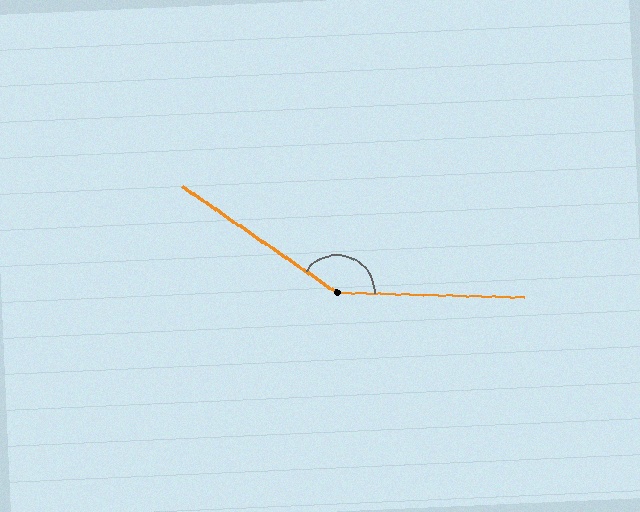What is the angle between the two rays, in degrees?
Approximately 147 degrees.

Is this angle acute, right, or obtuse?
It is obtuse.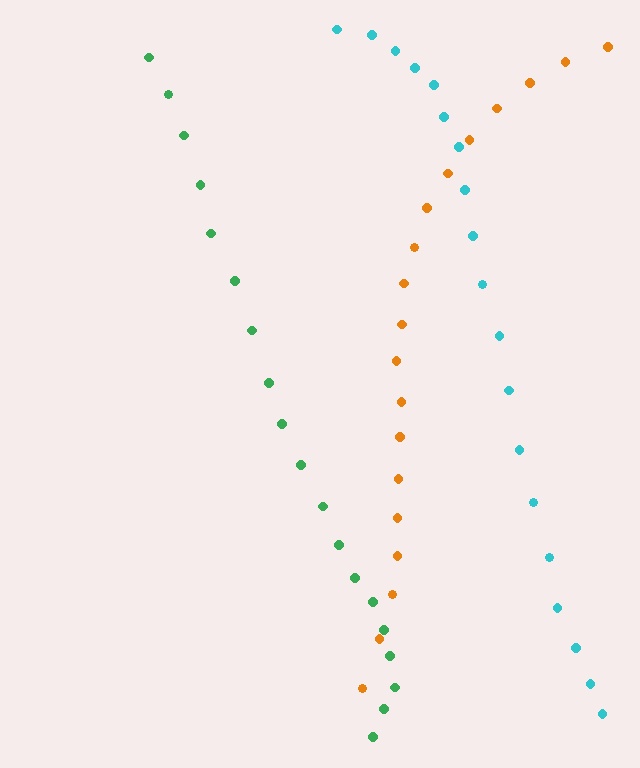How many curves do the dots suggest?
There are 3 distinct paths.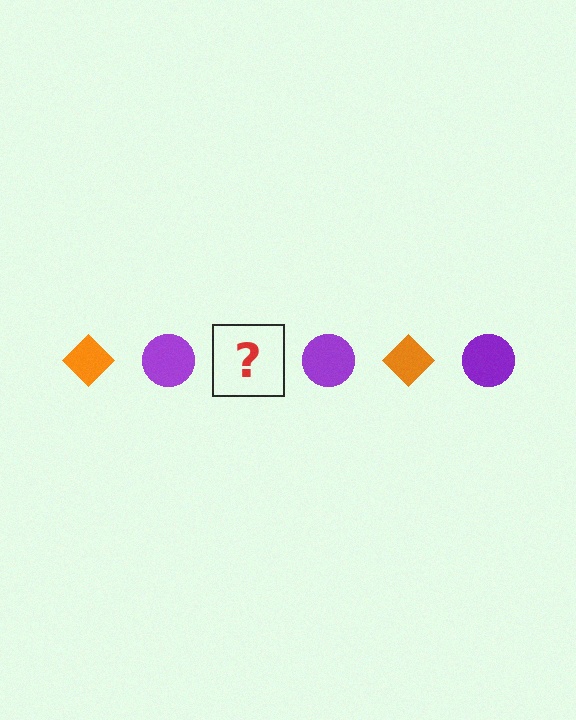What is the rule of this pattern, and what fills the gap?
The rule is that the pattern alternates between orange diamond and purple circle. The gap should be filled with an orange diamond.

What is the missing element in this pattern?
The missing element is an orange diamond.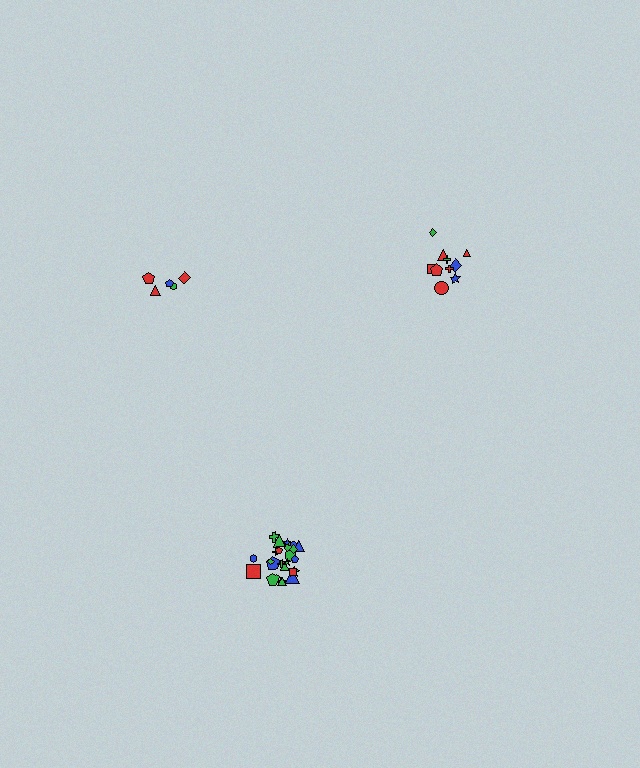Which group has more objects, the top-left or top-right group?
The top-right group.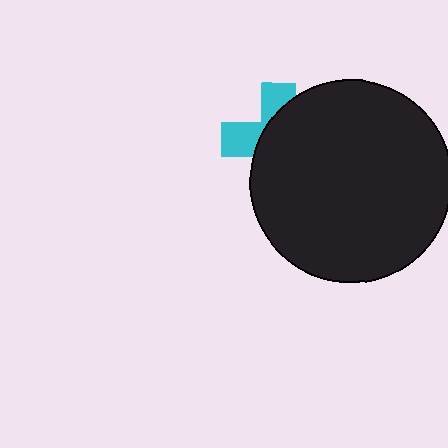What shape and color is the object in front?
The object in front is a black circle.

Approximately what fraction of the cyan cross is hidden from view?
Roughly 66% of the cyan cross is hidden behind the black circle.